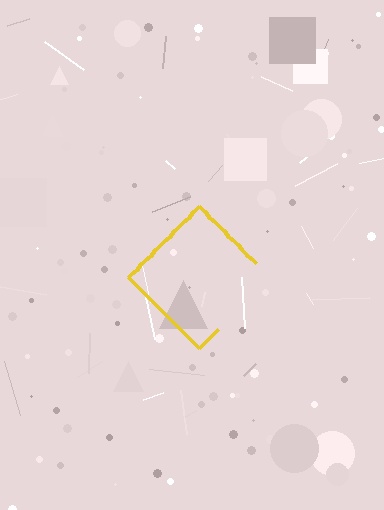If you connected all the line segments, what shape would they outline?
They would outline a diamond.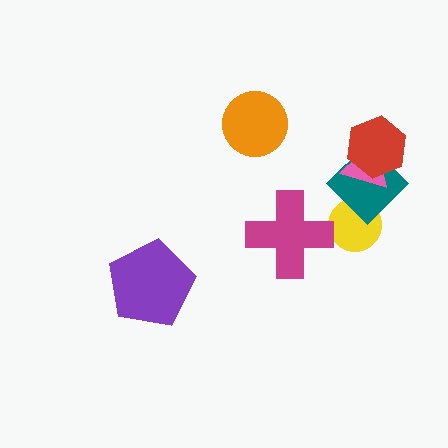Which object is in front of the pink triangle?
The red hexagon is in front of the pink triangle.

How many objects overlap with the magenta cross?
0 objects overlap with the magenta cross.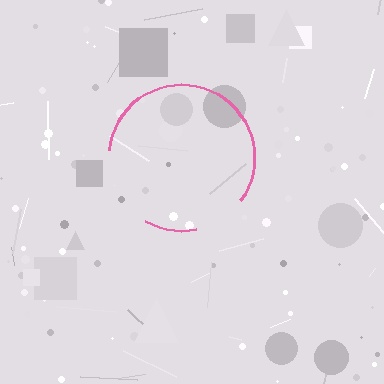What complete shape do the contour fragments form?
The contour fragments form a circle.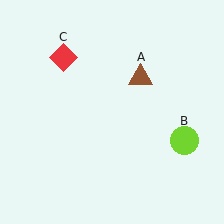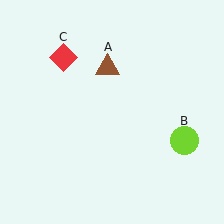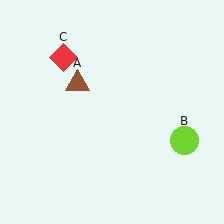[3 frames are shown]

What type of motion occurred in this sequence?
The brown triangle (object A) rotated counterclockwise around the center of the scene.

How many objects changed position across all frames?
1 object changed position: brown triangle (object A).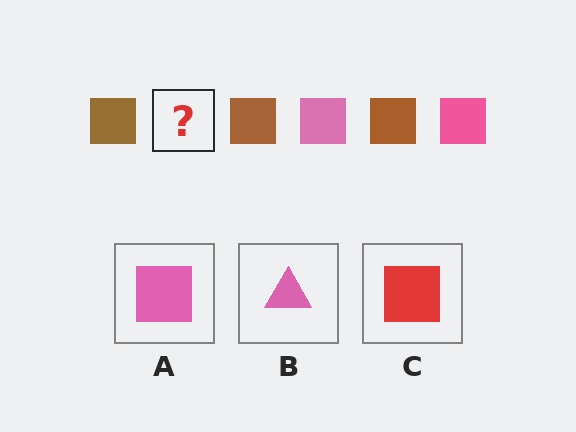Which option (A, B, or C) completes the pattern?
A.